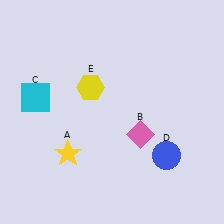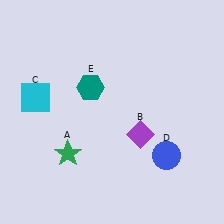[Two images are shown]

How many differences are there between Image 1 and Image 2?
There are 3 differences between the two images.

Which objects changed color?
A changed from yellow to green. B changed from pink to purple. E changed from yellow to teal.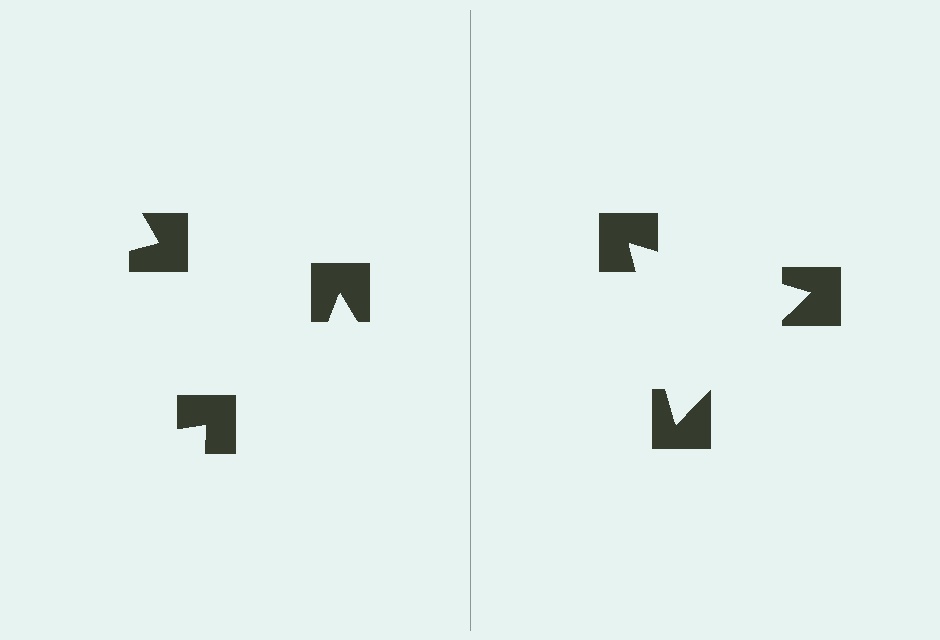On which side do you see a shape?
An illusory triangle appears on the right side. On the left side the wedge cuts are rotated, so no coherent shape forms.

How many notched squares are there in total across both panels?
6 — 3 on each side.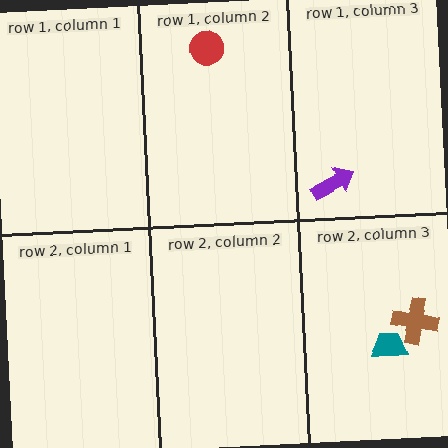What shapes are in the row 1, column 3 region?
The purple arrow.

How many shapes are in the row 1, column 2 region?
1.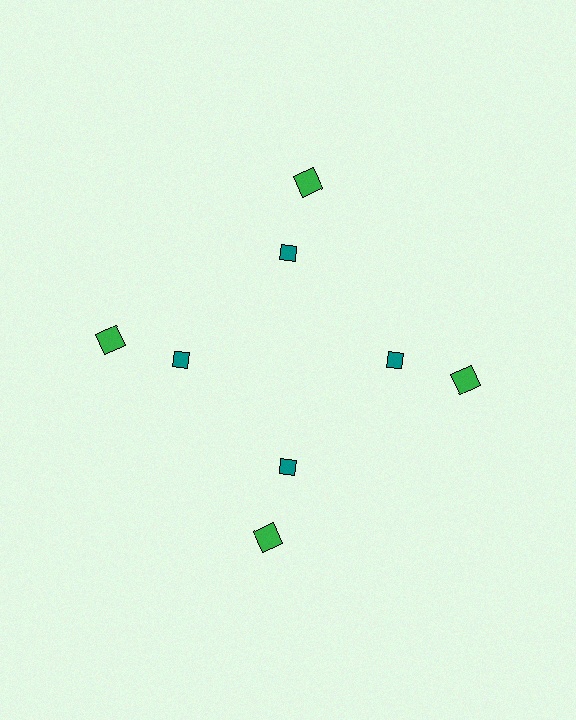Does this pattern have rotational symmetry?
Yes, this pattern has 4-fold rotational symmetry. It looks the same after rotating 90 degrees around the center.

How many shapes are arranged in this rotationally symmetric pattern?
There are 8 shapes, arranged in 4 groups of 2.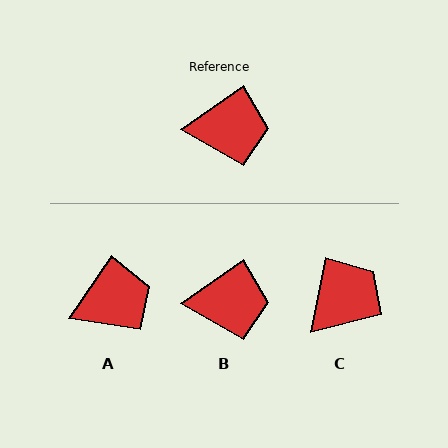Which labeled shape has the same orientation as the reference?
B.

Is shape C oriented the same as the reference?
No, it is off by about 44 degrees.